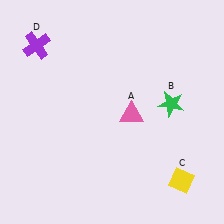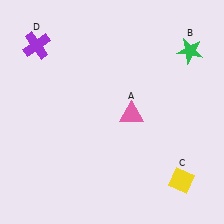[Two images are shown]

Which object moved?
The green star (B) moved up.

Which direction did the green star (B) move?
The green star (B) moved up.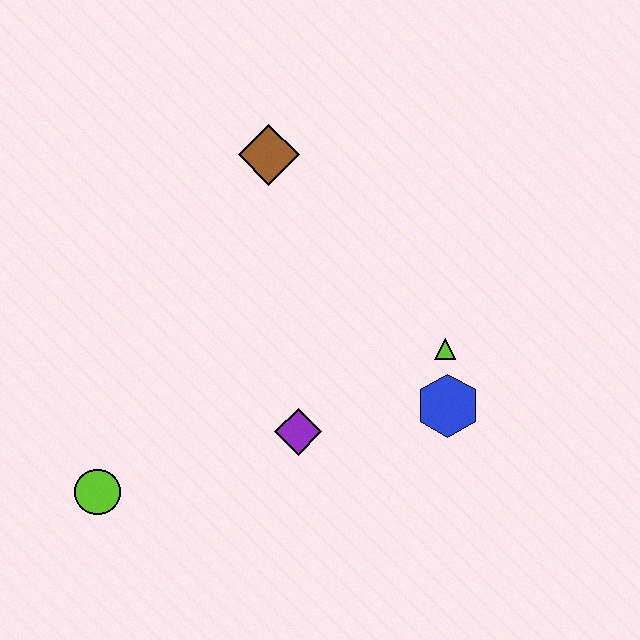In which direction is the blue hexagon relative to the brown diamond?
The blue hexagon is below the brown diamond.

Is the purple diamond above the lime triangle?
No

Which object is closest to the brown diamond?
The lime triangle is closest to the brown diamond.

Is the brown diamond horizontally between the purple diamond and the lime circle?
Yes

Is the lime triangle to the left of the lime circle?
No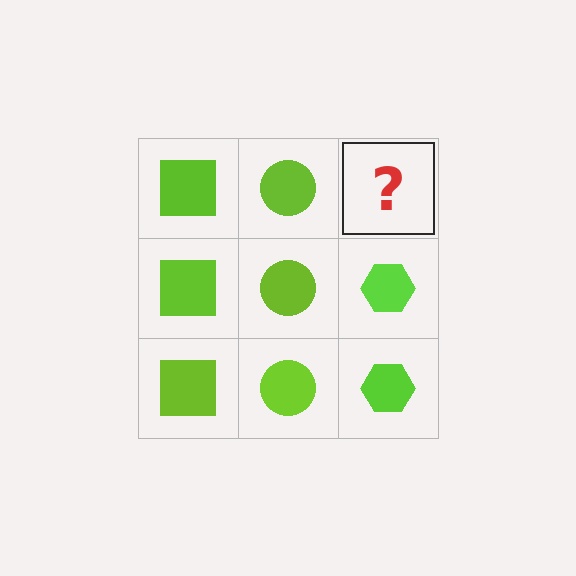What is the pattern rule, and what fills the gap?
The rule is that each column has a consistent shape. The gap should be filled with a lime hexagon.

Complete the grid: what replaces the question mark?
The question mark should be replaced with a lime hexagon.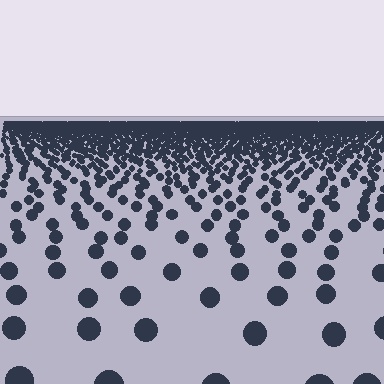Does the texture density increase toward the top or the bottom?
Density increases toward the top.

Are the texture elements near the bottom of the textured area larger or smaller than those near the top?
Larger. Near the bottom, elements are closer to the viewer and appear at a bigger on-screen size.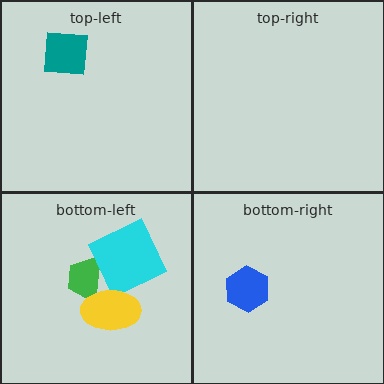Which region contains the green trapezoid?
The bottom-left region.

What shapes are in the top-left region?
The teal square.